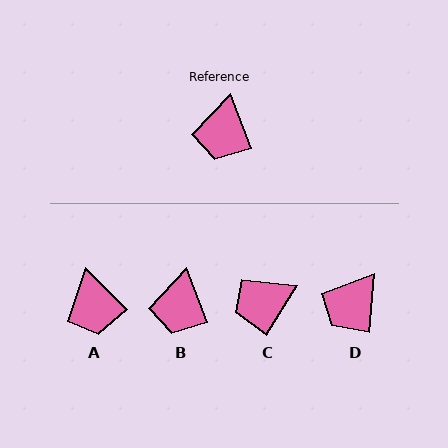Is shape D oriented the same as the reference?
No, it is off by about 26 degrees.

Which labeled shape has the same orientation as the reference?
B.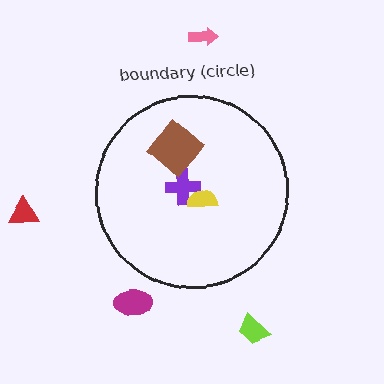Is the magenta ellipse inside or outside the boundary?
Outside.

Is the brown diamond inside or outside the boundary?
Inside.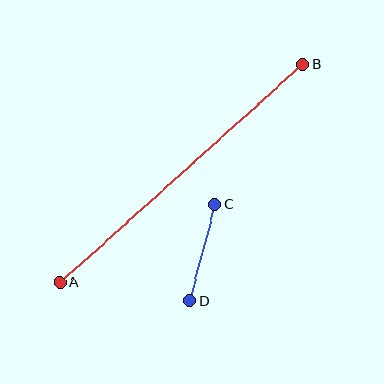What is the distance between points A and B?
The distance is approximately 326 pixels.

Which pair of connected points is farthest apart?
Points A and B are farthest apart.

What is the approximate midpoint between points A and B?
The midpoint is at approximately (181, 174) pixels.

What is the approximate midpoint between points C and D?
The midpoint is at approximately (202, 253) pixels.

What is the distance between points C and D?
The distance is approximately 100 pixels.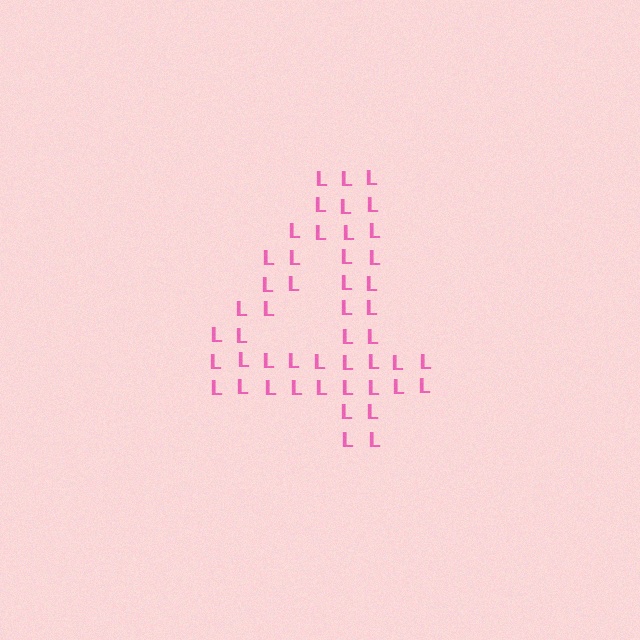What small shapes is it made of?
It is made of small letter L's.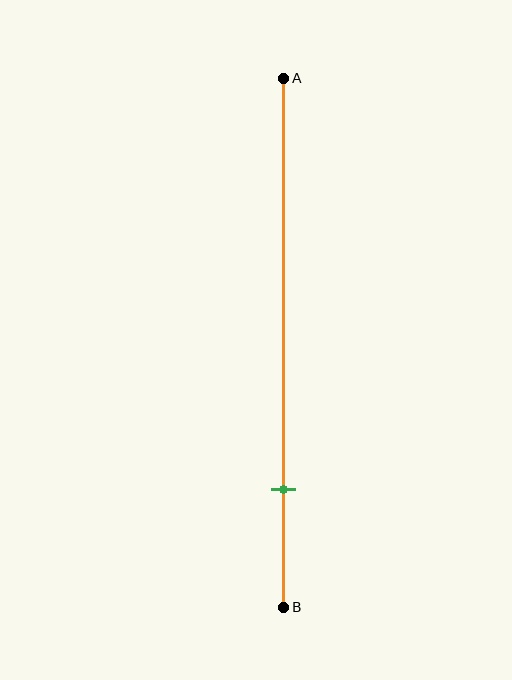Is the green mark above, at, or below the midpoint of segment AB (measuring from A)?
The green mark is below the midpoint of segment AB.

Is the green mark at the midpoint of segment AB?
No, the mark is at about 80% from A, not at the 50% midpoint.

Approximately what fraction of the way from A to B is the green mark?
The green mark is approximately 80% of the way from A to B.